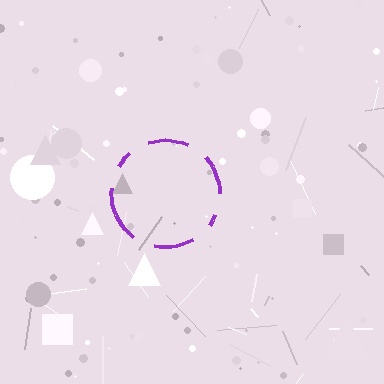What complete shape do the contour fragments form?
The contour fragments form a circle.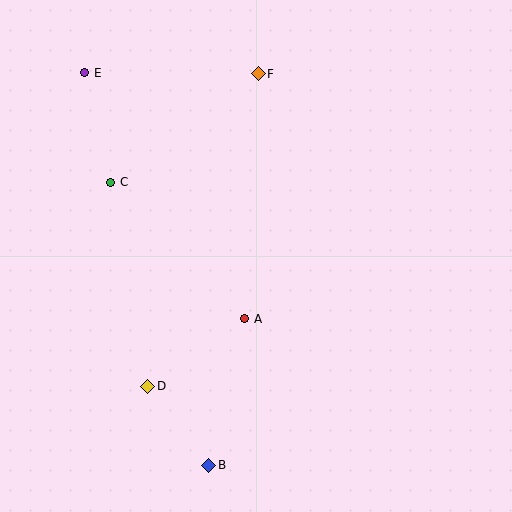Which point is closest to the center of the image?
Point A at (245, 319) is closest to the center.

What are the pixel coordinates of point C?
Point C is at (111, 182).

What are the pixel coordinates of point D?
Point D is at (148, 386).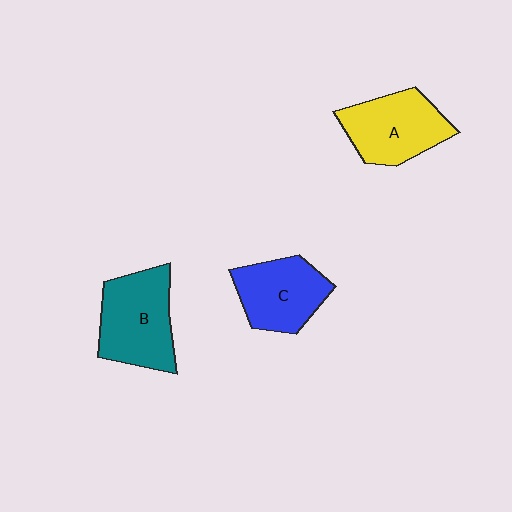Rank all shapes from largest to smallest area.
From largest to smallest: B (teal), A (yellow), C (blue).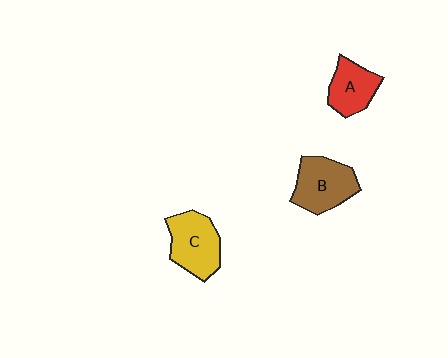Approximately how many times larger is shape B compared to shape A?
Approximately 1.3 times.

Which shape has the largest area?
Shape B (brown).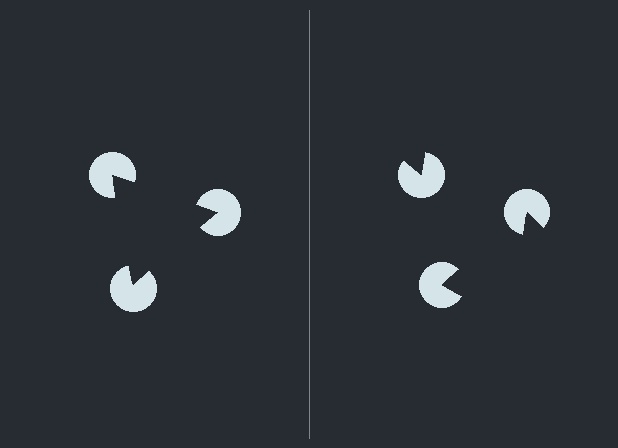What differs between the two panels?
The pac-man discs are positioned identically on both sides; only the wedge orientations differ. On the left they align to a triangle; on the right they are misaligned.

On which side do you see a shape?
An illusory triangle appears on the left side. On the right side the wedge cuts are rotated, so no coherent shape forms.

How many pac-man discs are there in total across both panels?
6 — 3 on each side.